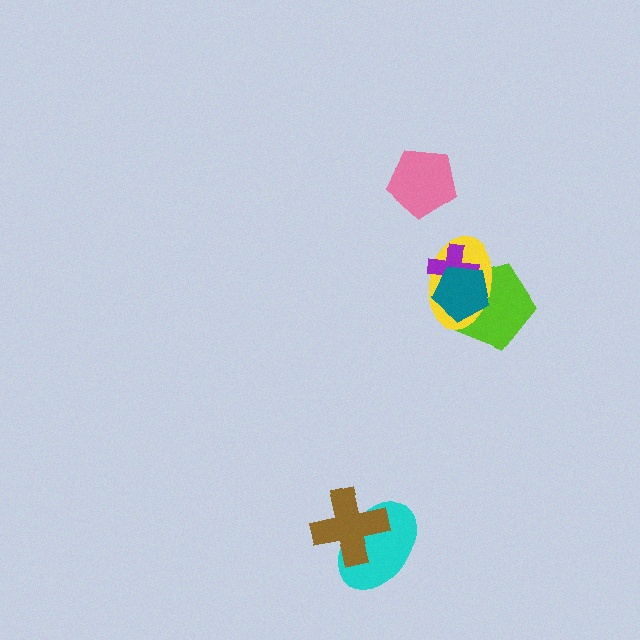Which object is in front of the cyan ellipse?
The brown cross is in front of the cyan ellipse.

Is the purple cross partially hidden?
Yes, it is partially covered by another shape.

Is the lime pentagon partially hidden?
Yes, it is partially covered by another shape.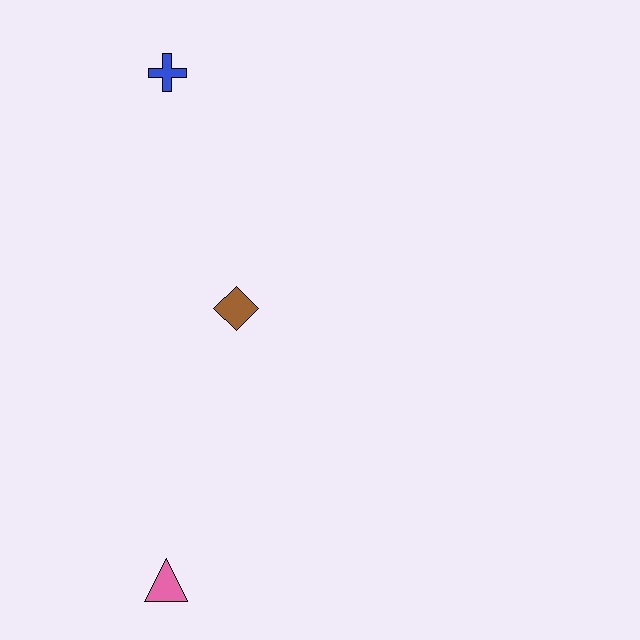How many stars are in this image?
There are no stars.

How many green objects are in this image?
There are no green objects.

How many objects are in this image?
There are 3 objects.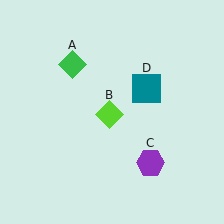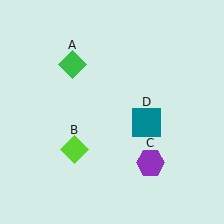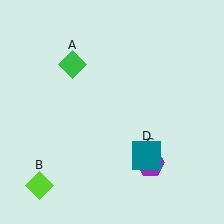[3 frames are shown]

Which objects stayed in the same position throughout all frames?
Green diamond (object A) and purple hexagon (object C) remained stationary.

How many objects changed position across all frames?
2 objects changed position: lime diamond (object B), teal square (object D).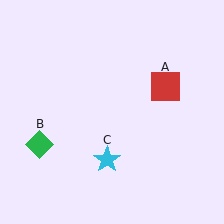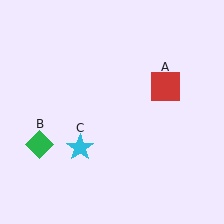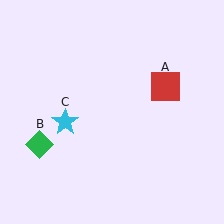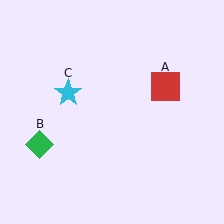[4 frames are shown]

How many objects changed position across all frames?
1 object changed position: cyan star (object C).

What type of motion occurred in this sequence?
The cyan star (object C) rotated clockwise around the center of the scene.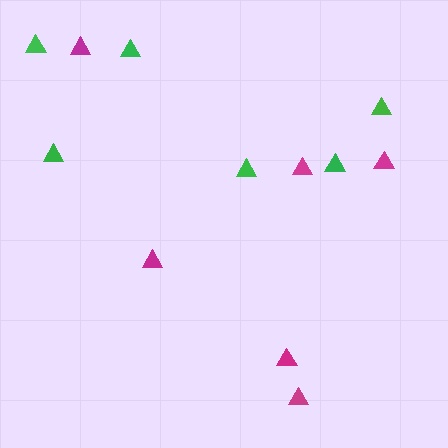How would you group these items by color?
There are 2 groups: one group of green triangles (6) and one group of magenta triangles (6).